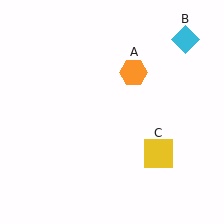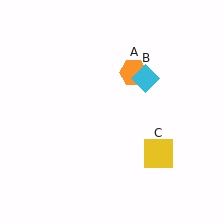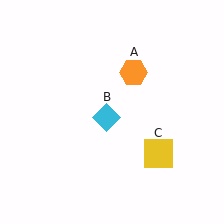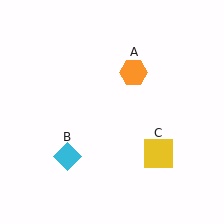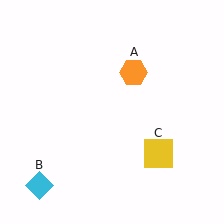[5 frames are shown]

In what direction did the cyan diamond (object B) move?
The cyan diamond (object B) moved down and to the left.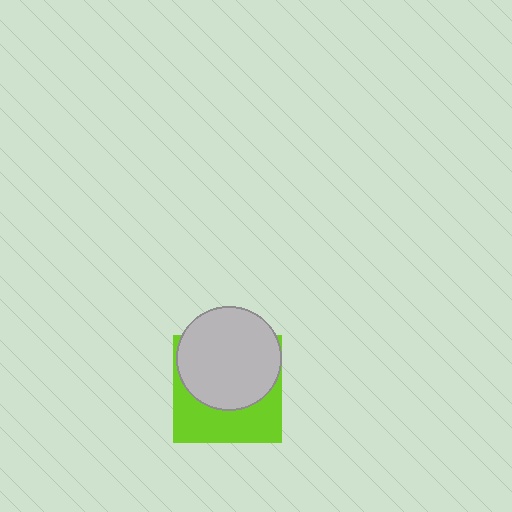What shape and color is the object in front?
The object in front is a light gray circle.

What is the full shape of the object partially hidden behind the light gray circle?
The partially hidden object is a lime square.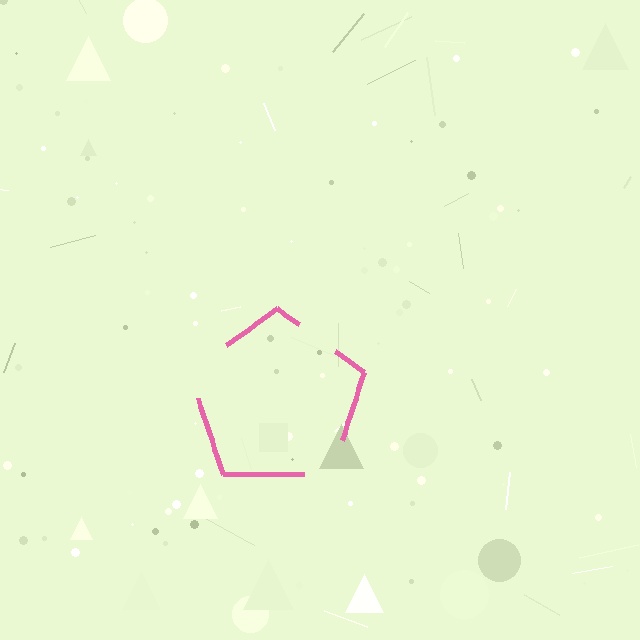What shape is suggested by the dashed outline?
The dashed outline suggests a pentagon.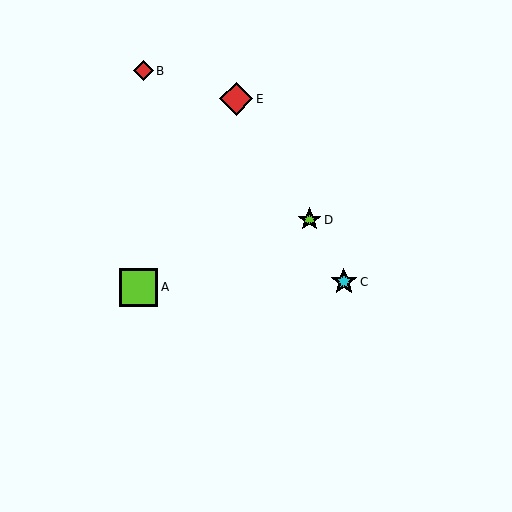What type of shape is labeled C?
Shape C is a cyan star.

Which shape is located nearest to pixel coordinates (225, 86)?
The red diamond (labeled E) at (236, 99) is nearest to that location.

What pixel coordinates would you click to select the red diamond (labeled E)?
Click at (236, 99) to select the red diamond E.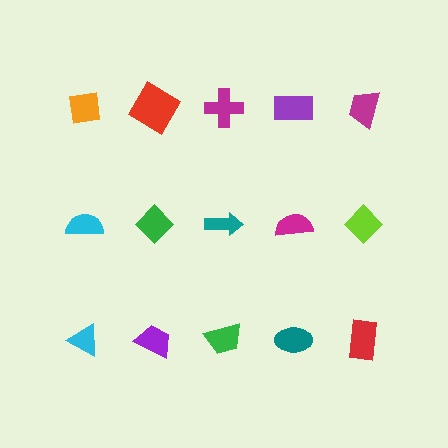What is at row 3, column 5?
A red rectangle.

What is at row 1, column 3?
A magenta cross.